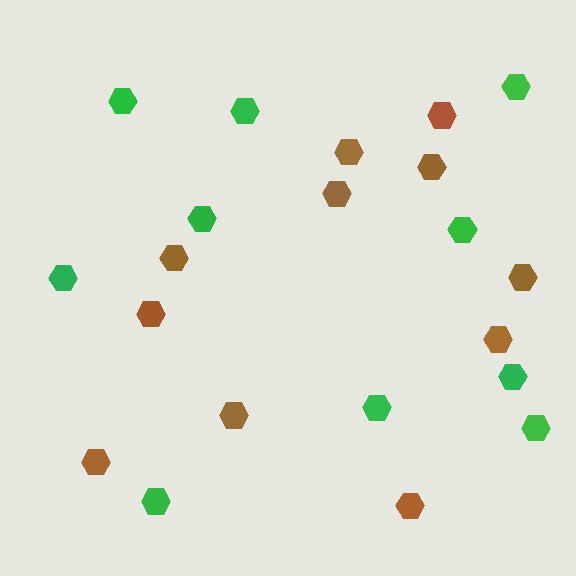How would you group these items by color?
There are 2 groups: one group of brown hexagons (11) and one group of green hexagons (10).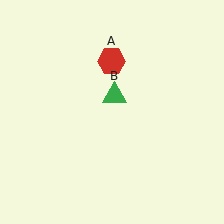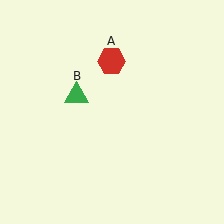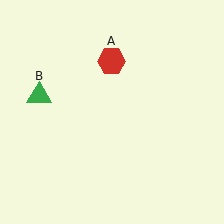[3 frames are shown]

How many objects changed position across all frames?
1 object changed position: green triangle (object B).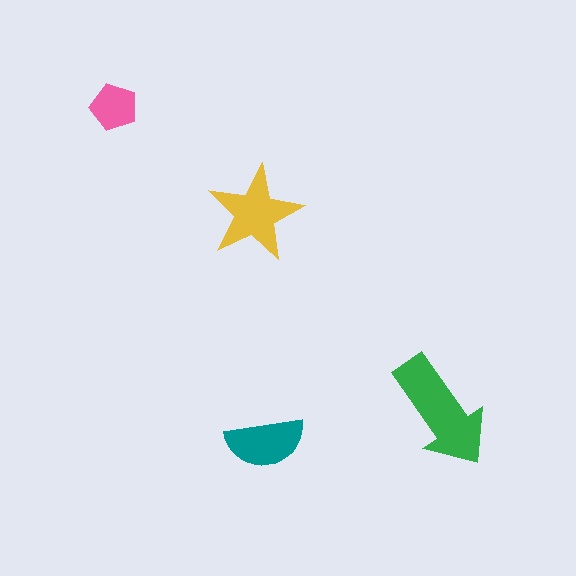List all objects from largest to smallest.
The green arrow, the yellow star, the teal semicircle, the pink pentagon.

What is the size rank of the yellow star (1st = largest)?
2nd.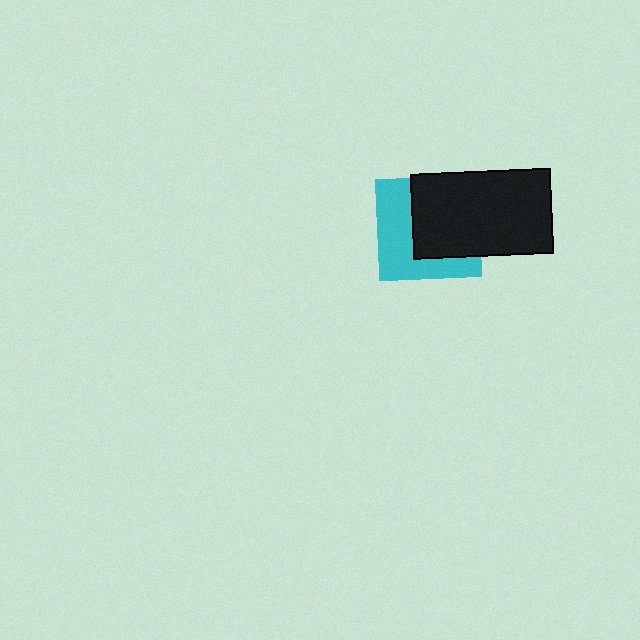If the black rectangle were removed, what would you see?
You would see the complete cyan square.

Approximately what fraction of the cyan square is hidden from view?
Roughly 54% of the cyan square is hidden behind the black rectangle.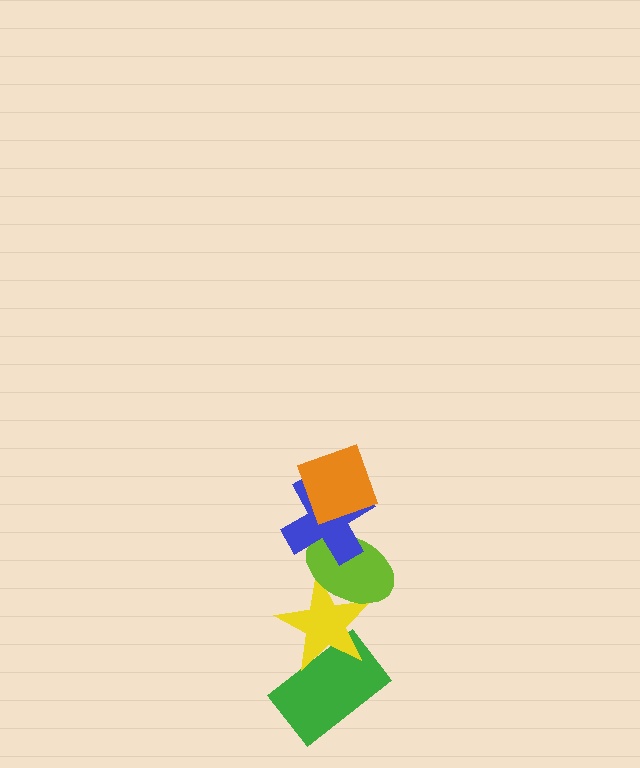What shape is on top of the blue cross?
The orange diamond is on top of the blue cross.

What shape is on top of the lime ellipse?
The blue cross is on top of the lime ellipse.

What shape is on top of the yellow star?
The lime ellipse is on top of the yellow star.